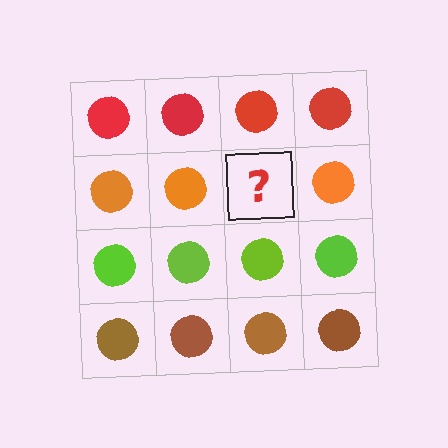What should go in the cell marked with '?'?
The missing cell should contain an orange circle.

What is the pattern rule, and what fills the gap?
The rule is that each row has a consistent color. The gap should be filled with an orange circle.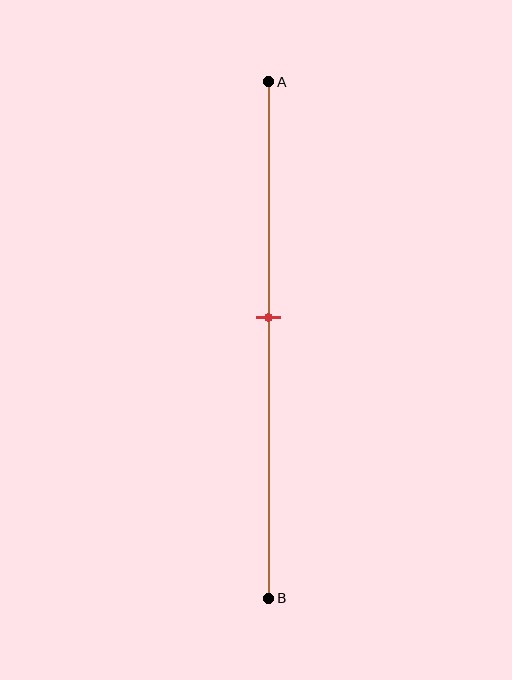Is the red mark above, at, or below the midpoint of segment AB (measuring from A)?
The red mark is above the midpoint of segment AB.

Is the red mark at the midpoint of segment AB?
No, the mark is at about 45% from A, not at the 50% midpoint.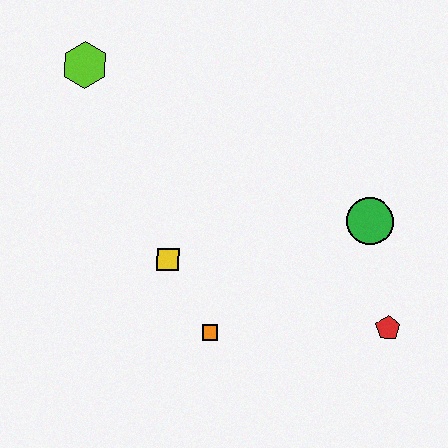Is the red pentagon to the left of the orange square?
No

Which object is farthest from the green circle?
The lime hexagon is farthest from the green circle.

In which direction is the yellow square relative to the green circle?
The yellow square is to the left of the green circle.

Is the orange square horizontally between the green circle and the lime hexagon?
Yes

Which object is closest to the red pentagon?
The green circle is closest to the red pentagon.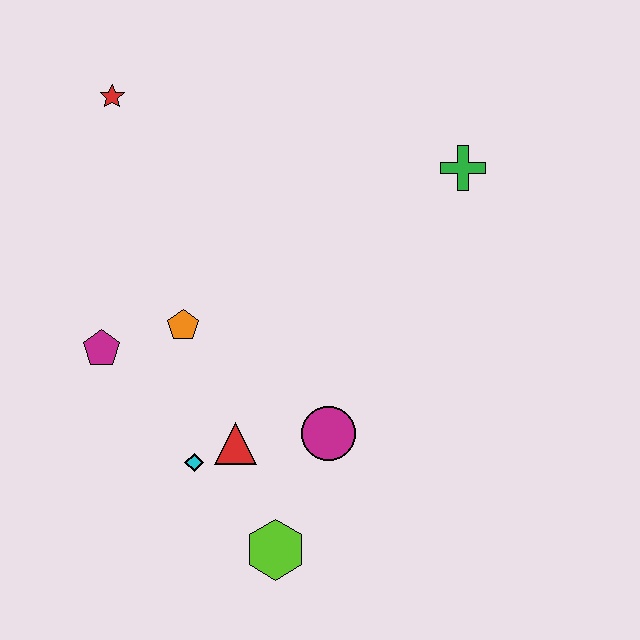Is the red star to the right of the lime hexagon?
No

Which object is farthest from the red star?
The lime hexagon is farthest from the red star.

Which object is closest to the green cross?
The magenta circle is closest to the green cross.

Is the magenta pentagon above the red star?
No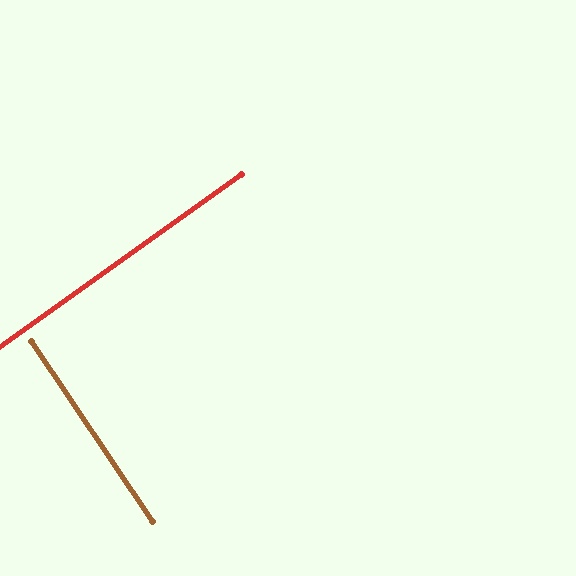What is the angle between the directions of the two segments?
Approximately 89 degrees.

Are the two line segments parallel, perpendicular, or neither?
Perpendicular — they meet at approximately 89°.